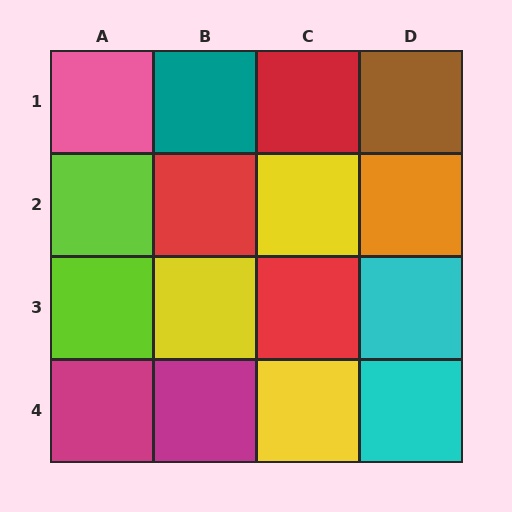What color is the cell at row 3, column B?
Yellow.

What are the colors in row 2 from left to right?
Lime, red, yellow, orange.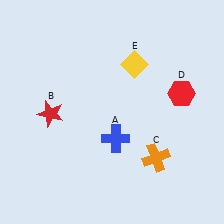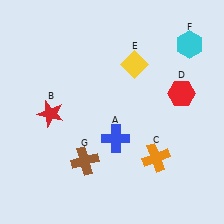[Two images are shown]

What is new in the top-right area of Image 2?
A cyan hexagon (F) was added in the top-right area of Image 2.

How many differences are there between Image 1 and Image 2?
There are 2 differences between the two images.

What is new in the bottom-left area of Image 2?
A brown cross (G) was added in the bottom-left area of Image 2.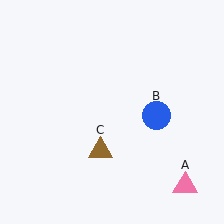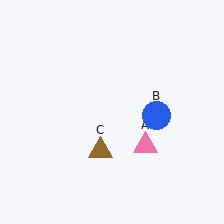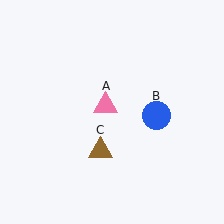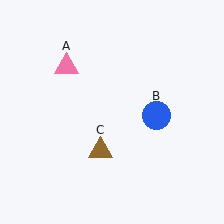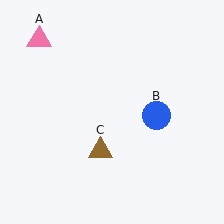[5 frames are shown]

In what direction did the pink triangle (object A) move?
The pink triangle (object A) moved up and to the left.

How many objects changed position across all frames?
1 object changed position: pink triangle (object A).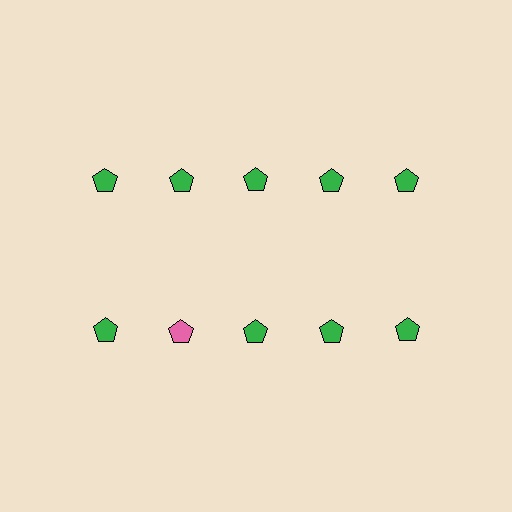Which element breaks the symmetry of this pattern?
The pink pentagon in the second row, second from left column breaks the symmetry. All other shapes are green pentagons.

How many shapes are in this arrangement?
There are 10 shapes arranged in a grid pattern.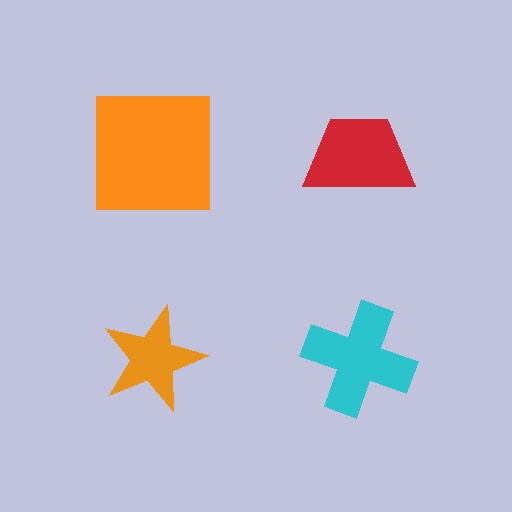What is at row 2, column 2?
A cyan cross.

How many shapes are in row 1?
2 shapes.